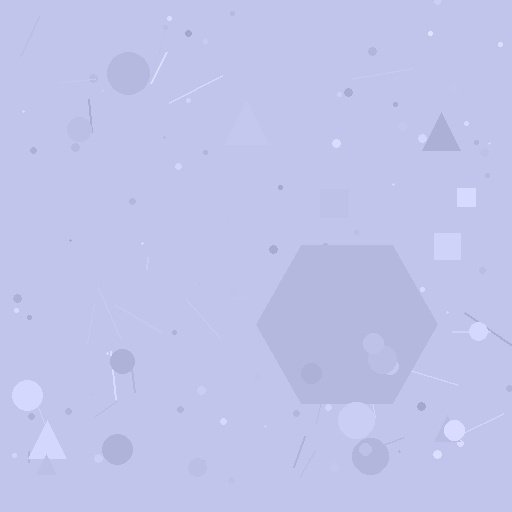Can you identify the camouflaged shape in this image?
The camouflaged shape is a hexagon.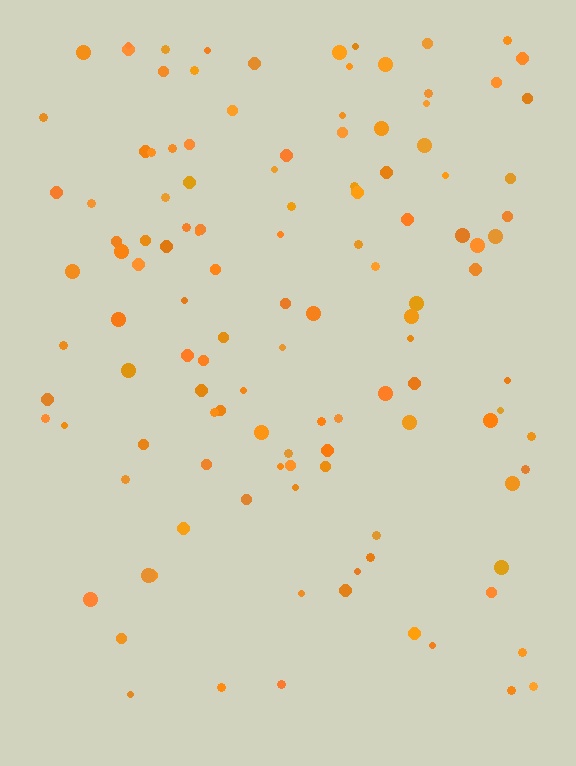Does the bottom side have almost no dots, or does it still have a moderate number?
Still a moderate number, just noticeably fewer than the top.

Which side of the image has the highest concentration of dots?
The top.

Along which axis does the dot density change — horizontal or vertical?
Vertical.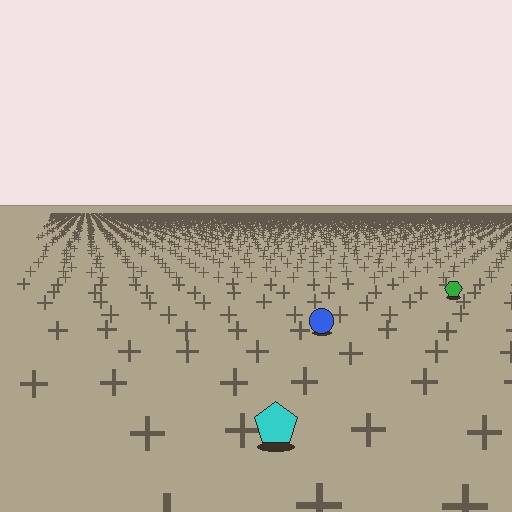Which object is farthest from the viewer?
The green hexagon is farthest from the viewer. It appears smaller and the ground texture around it is denser.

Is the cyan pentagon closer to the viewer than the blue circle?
Yes. The cyan pentagon is closer — you can tell from the texture gradient: the ground texture is coarser near it.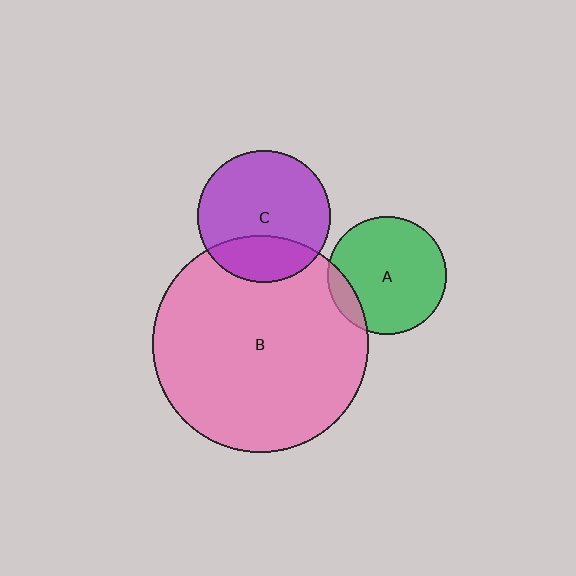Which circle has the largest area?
Circle B (pink).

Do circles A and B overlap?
Yes.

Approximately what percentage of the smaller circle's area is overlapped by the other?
Approximately 10%.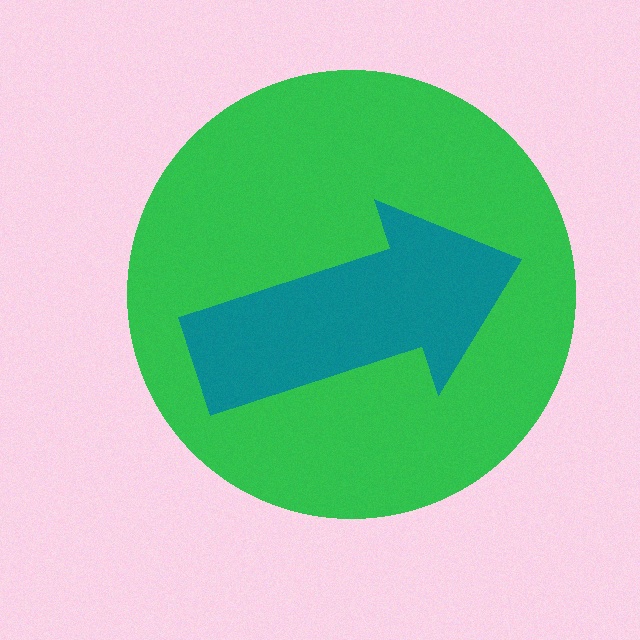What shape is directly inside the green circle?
The teal arrow.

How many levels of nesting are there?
2.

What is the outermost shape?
The green circle.